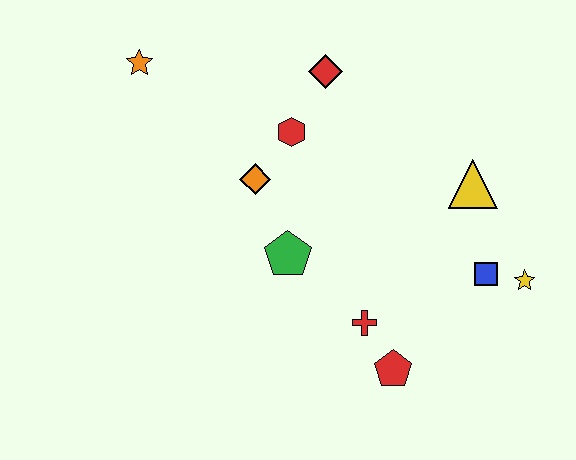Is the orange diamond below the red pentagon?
No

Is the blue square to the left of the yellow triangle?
No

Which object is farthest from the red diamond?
The red pentagon is farthest from the red diamond.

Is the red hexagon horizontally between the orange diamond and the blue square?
Yes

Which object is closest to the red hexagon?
The orange diamond is closest to the red hexagon.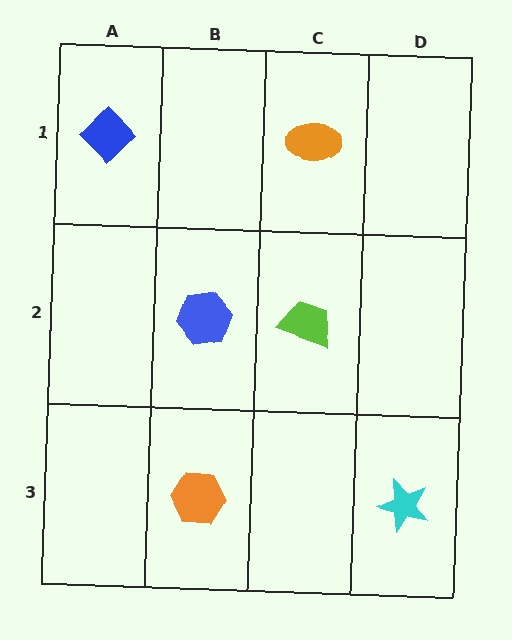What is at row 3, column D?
A cyan star.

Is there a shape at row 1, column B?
No, that cell is empty.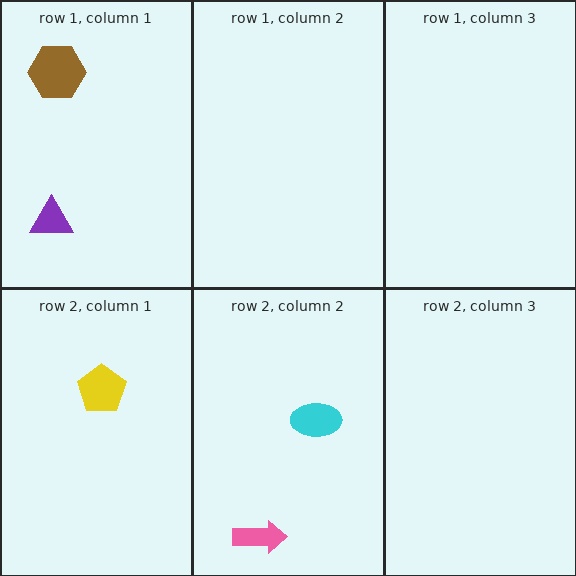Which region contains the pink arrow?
The row 2, column 2 region.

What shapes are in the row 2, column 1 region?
The yellow pentagon.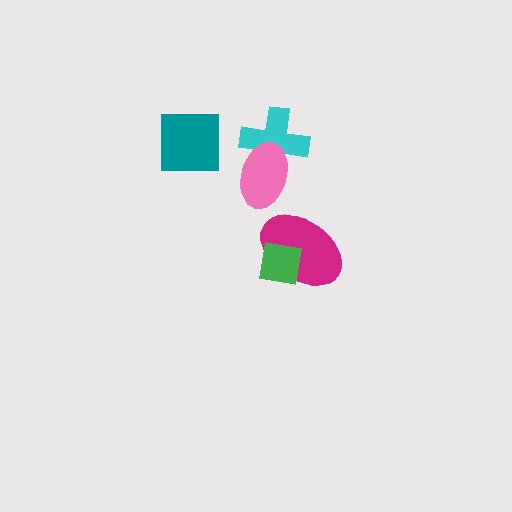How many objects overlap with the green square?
1 object overlaps with the green square.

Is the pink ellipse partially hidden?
No, no other shape covers it.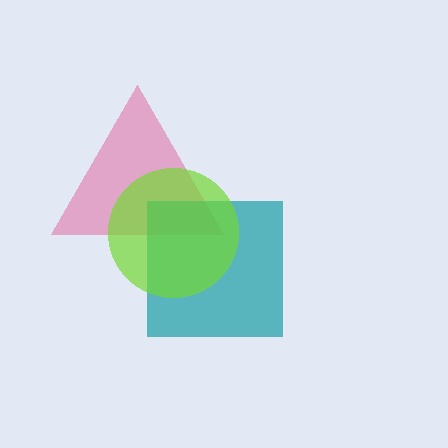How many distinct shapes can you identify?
There are 3 distinct shapes: a pink triangle, a teal square, a lime circle.